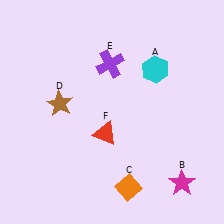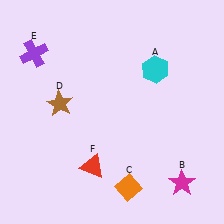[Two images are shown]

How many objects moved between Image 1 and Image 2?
2 objects moved between the two images.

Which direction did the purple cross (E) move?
The purple cross (E) moved left.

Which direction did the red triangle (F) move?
The red triangle (F) moved down.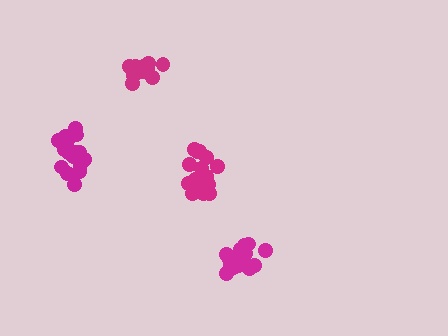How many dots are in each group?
Group 1: 18 dots, Group 2: 13 dots, Group 3: 15 dots, Group 4: 18 dots (64 total).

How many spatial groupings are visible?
There are 4 spatial groupings.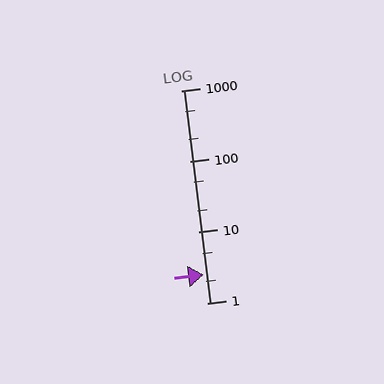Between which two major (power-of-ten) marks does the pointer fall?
The pointer is between 1 and 10.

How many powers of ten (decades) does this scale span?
The scale spans 3 decades, from 1 to 1000.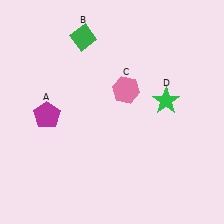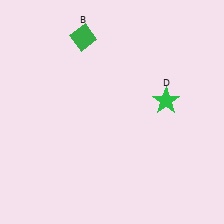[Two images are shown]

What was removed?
The magenta pentagon (A), the pink hexagon (C) were removed in Image 2.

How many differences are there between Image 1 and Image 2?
There are 2 differences between the two images.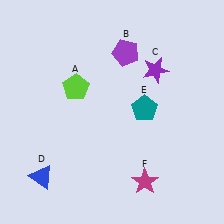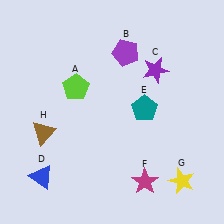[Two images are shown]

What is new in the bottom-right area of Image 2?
A yellow star (G) was added in the bottom-right area of Image 2.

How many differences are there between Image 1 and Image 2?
There are 2 differences between the two images.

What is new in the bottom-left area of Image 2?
A brown triangle (H) was added in the bottom-left area of Image 2.